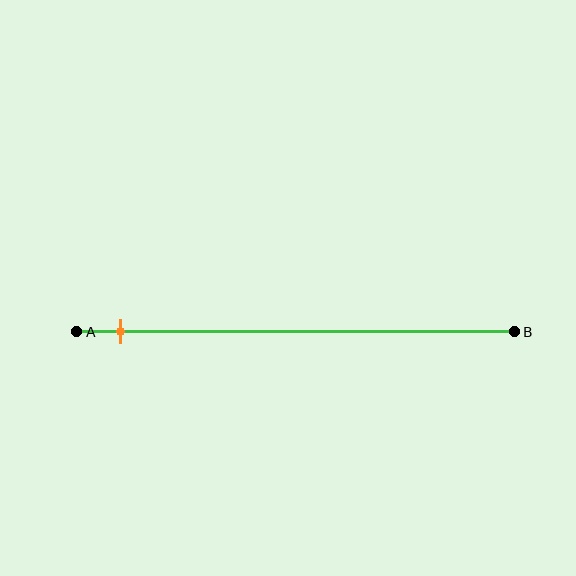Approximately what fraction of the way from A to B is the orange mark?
The orange mark is approximately 10% of the way from A to B.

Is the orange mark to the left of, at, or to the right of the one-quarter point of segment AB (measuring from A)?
The orange mark is to the left of the one-quarter point of segment AB.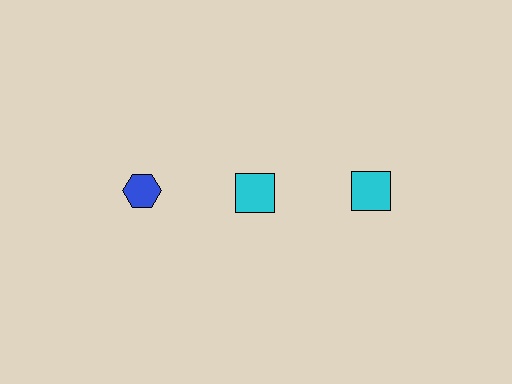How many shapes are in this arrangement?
There are 3 shapes arranged in a grid pattern.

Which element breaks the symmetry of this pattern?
The blue hexagon in the top row, leftmost column breaks the symmetry. All other shapes are cyan squares.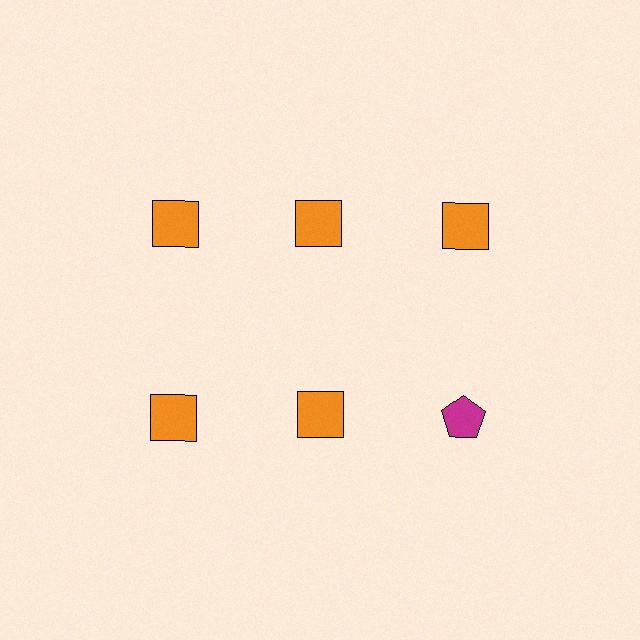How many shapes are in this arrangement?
There are 6 shapes arranged in a grid pattern.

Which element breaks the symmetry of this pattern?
The magenta pentagon in the second row, center column breaks the symmetry. All other shapes are orange squares.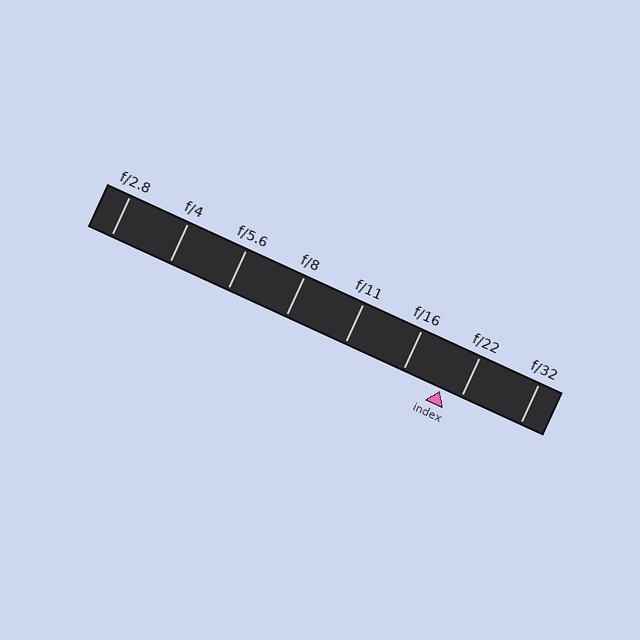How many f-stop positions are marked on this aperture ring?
There are 8 f-stop positions marked.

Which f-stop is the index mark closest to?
The index mark is closest to f/22.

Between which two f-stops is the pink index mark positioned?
The index mark is between f/16 and f/22.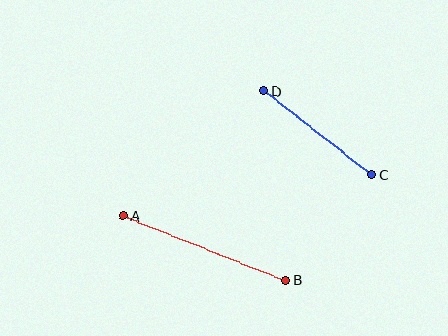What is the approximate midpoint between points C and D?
The midpoint is at approximately (318, 133) pixels.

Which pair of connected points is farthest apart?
Points A and B are farthest apart.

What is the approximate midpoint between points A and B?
The midpoint is at approximately (204, 248) pixels.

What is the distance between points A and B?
The distance is approximately 174 pixels.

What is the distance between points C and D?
The distance is approximately 136 pixels.